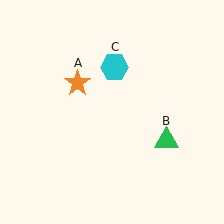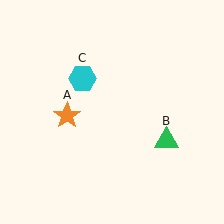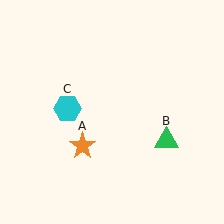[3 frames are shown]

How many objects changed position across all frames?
2 objects changed position: orange star (object A), cyan hexagon (object C).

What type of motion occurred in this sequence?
The orange star (object A), cyan hexagon (object C) rotated counterclockwise around the center of the scene.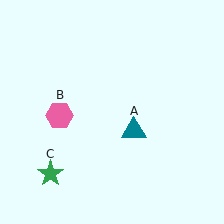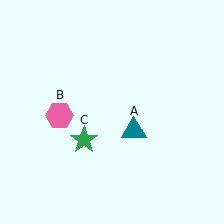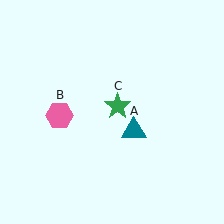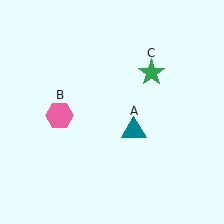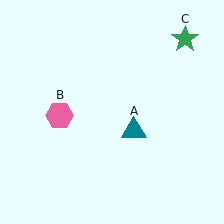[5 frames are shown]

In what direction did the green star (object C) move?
The green star (object C) moved up and to the right.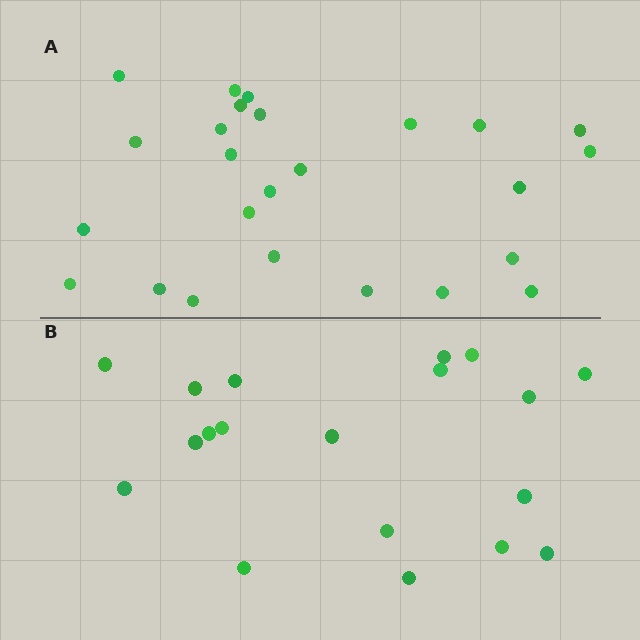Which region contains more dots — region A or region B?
Region A (the top region) has more dots.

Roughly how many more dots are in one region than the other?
Region A has about 6 more dots than region B.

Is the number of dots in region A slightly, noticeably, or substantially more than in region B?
Region A has noticeably more, but not dramatically so. The ratio is roughly 1.3 to 1.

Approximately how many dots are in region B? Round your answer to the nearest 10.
About 20 dots. (The exact count is 19, which rounds to 20.)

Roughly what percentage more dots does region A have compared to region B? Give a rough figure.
About 30% more.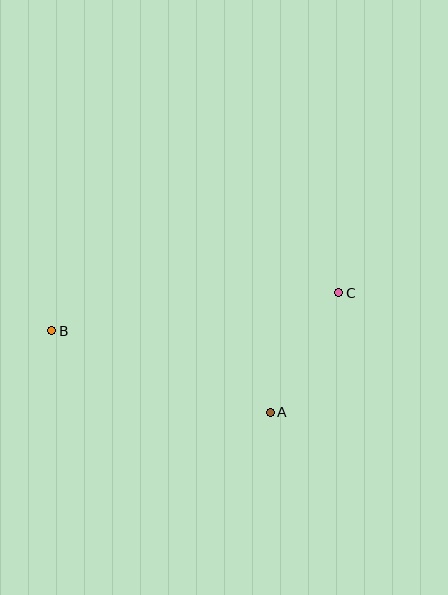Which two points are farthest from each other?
Points B and C are farthest from each other.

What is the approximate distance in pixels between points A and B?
The distance between A and B is approximately 233 pixels.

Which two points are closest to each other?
Points A and C are closest to each other.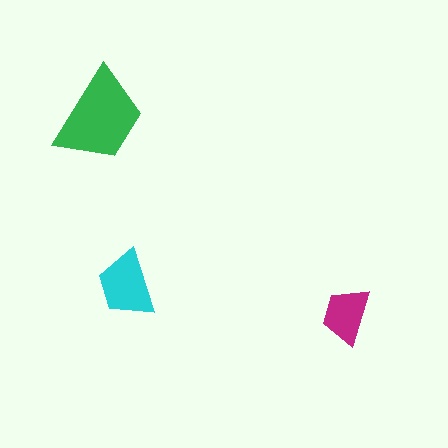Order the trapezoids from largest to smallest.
the green one, the cyan one, the magenta one.